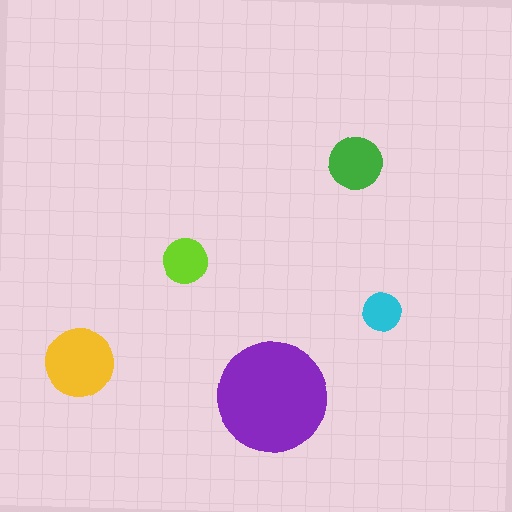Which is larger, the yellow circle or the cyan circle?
The yellow one.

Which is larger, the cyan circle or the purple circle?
The purple one.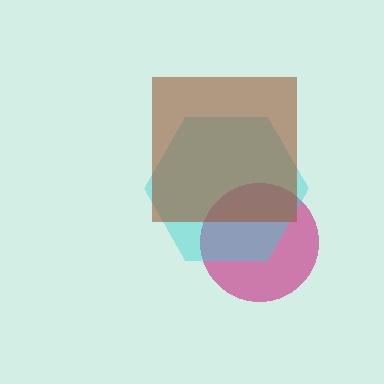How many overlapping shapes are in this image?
There are 3 overlapping shapes in the image.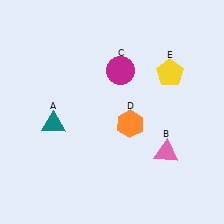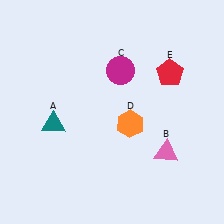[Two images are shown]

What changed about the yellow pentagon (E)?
In Image 1, E is yellow. In Image 2, it changed to red.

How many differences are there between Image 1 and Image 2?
There is 1 difference between the two images.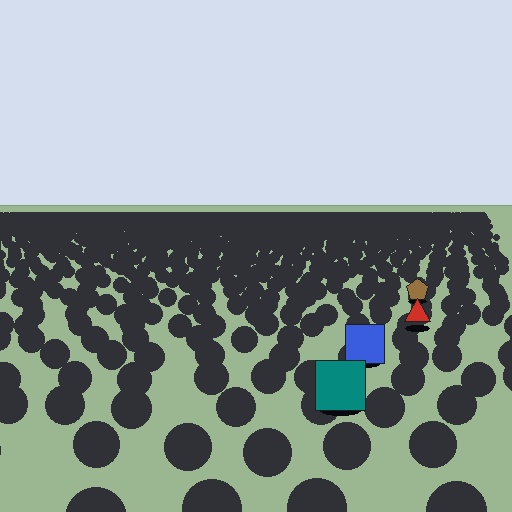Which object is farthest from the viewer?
The brown pentagon is farthest from the viewer. It appears smaller and the ground texture around it is denser.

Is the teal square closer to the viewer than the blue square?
Yes. The teal square is closer — you can tell from the texture gradient: the ground texture is coarser near it.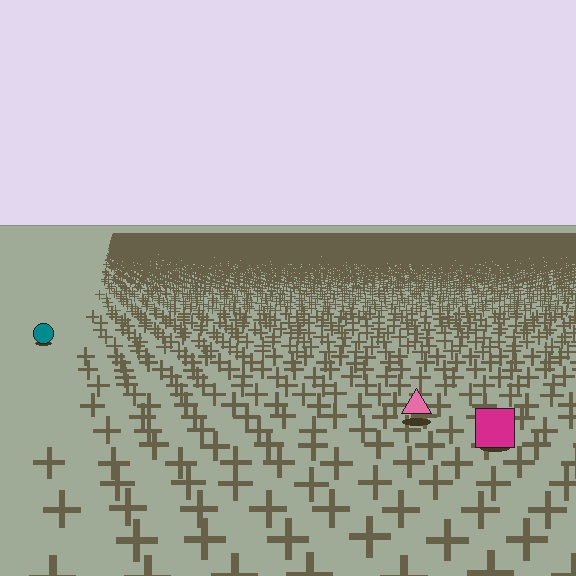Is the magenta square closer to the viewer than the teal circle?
Yes. The magenta square is closer — you can tell from the texture gradient: the ground texture is coarser near it.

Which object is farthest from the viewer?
The teal circle is farthest from the viewer. It appears smaller and the ground texture around it is denser.